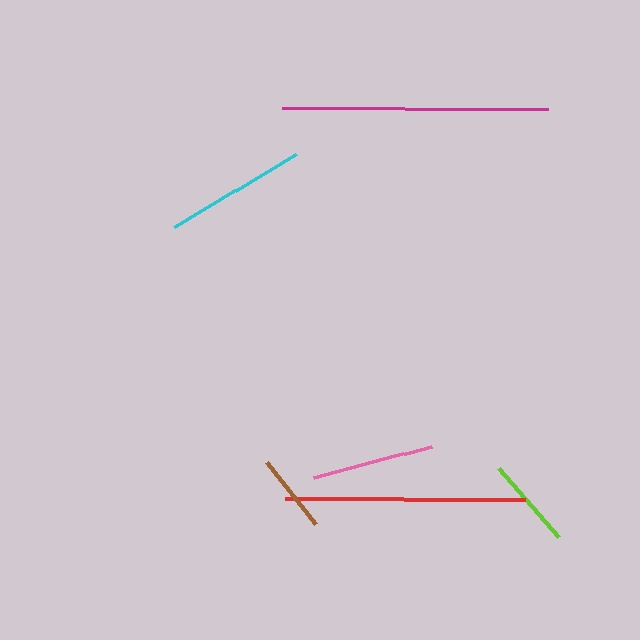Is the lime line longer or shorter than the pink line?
The pink line is longer than the lime line.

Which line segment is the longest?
The magenta line is the longest at approximately 266 pixels.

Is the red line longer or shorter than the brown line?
The red line is longer than the brown line.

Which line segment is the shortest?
The brown line is the shortest at approximately 79 pixels.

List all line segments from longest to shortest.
From longest to shortest: magenta, red, cyan, pink, lime, brown.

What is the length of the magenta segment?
The magenta segment is approximately 266 pixels long.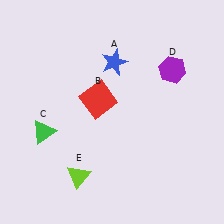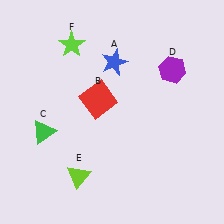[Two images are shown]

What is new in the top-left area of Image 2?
A lime star (F) was added in the top-left area of Image 2.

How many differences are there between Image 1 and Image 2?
There is 1 difference between the two images.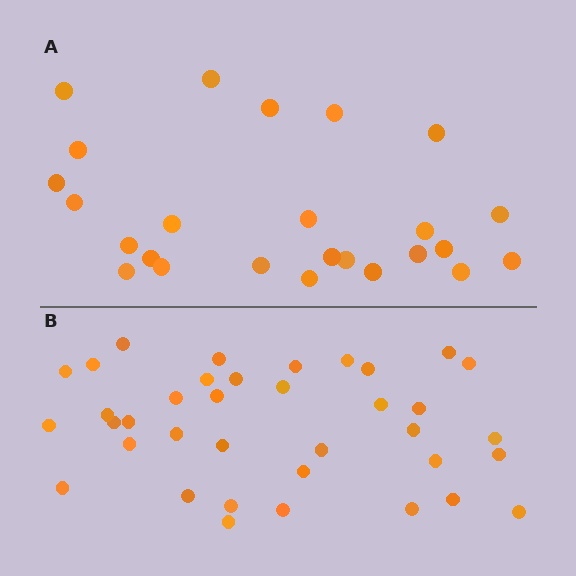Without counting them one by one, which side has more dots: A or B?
Region B (the bottom region) has more dots.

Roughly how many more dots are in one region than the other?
Region B has roughly 12 or so more dots than region A.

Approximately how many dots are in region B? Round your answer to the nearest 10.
About 40 dots. (The exact count is 37, which rounds to 40.)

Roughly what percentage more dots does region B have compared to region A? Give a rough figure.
About 50% more.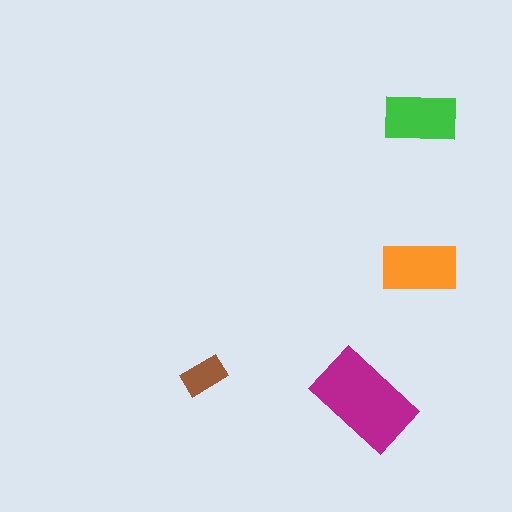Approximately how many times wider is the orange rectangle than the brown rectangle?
About 1.5 times wider.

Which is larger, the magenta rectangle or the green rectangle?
The magenta one.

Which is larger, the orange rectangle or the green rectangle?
The orange one.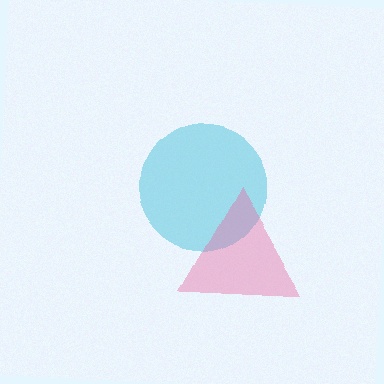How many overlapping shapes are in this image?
There are 2 overlapping shapes in the image.